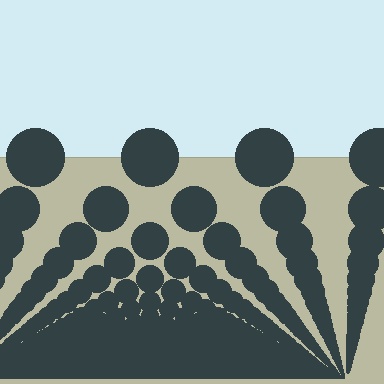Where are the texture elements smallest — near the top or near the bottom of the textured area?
Near the bottom.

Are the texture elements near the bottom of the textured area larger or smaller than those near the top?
Smaller. The gradient is inverted — elements near the bottom are smaller and denser.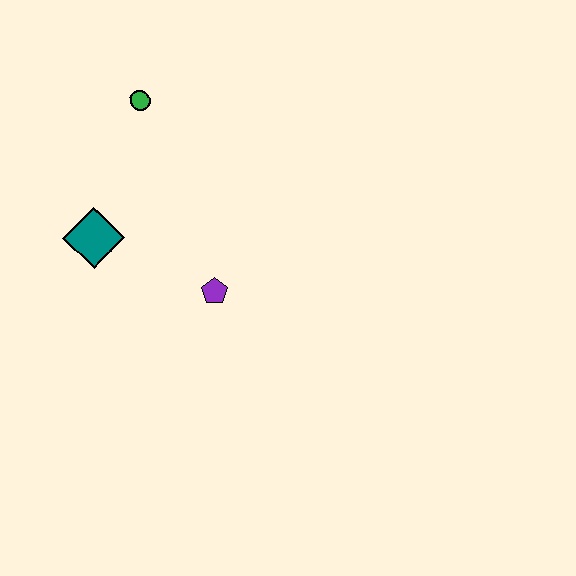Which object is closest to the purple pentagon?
The teal diamond is closest to the purple pentagon.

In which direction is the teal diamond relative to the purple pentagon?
The teal diamond is to the left of the purple pentagon.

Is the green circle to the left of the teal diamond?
No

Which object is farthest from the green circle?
The purple pentagon is farthest from the green circle.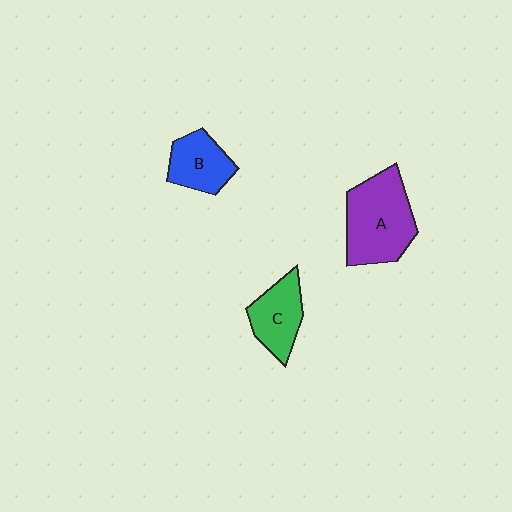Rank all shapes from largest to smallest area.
From largest to smallest: A (purple), C (green), B (blue).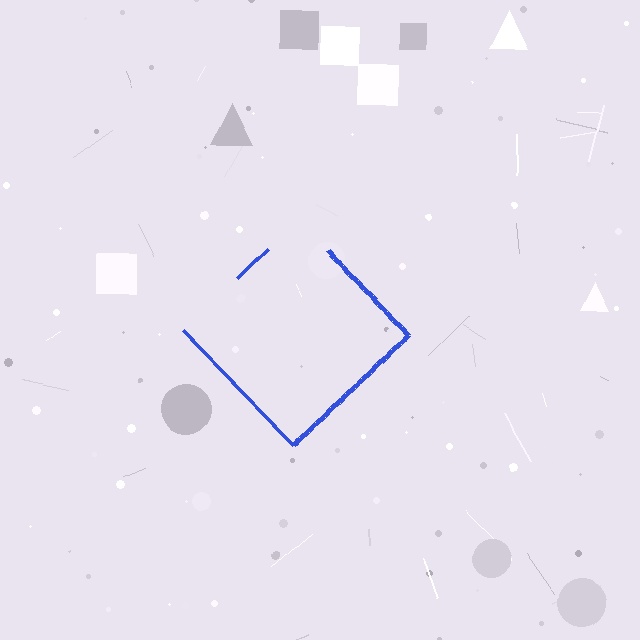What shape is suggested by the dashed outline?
The dashed outline suggests a diamond.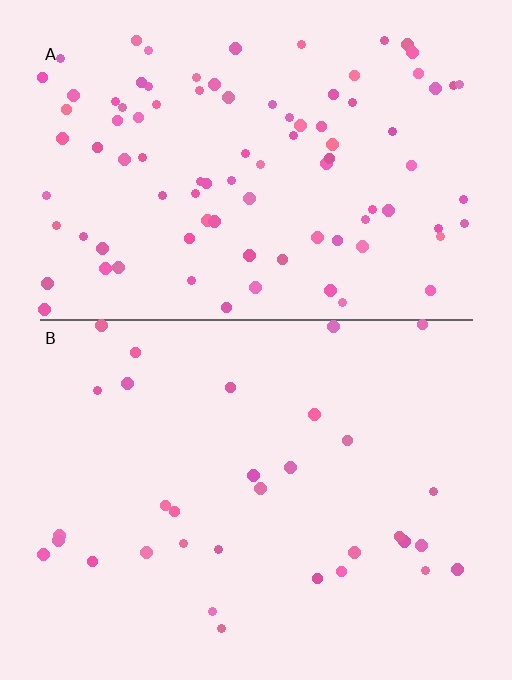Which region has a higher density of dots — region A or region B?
A (the top).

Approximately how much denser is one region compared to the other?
Approximately 2.9× — region A over region B.